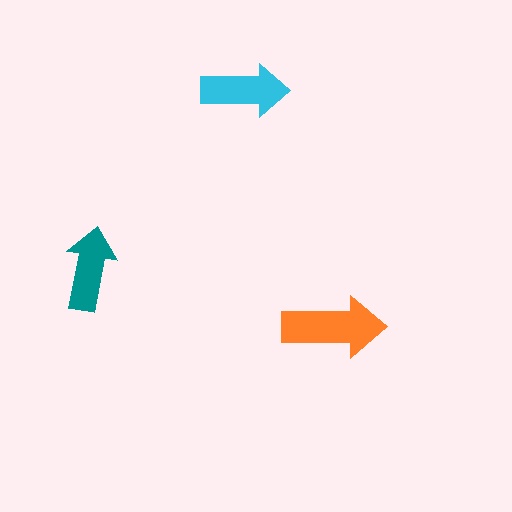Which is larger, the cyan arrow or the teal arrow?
The cyan one.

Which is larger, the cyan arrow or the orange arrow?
The orange one.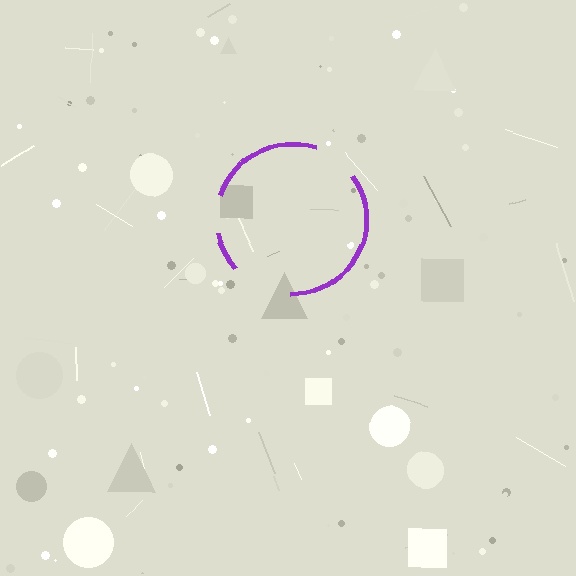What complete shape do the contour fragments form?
The contour fragments form a circle.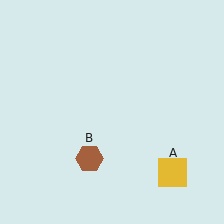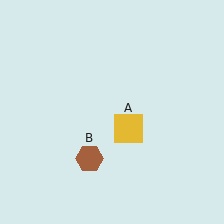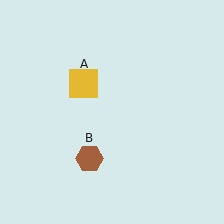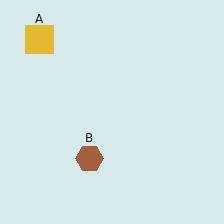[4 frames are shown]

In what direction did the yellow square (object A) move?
The yellow square (object A) moved up and to the left.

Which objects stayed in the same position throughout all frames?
Brown hexagon (object B) remained stationary.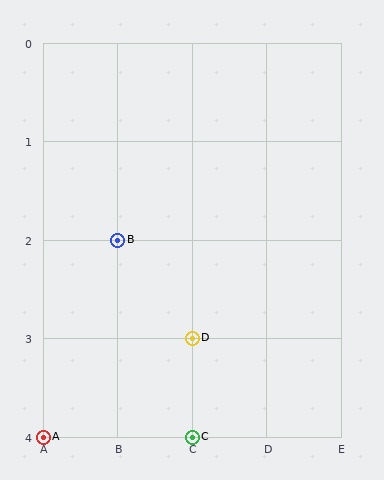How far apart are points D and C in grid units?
Points D and C are 1 row apart.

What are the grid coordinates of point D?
Point D is at grid coordinates (C, 3).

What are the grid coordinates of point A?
Point A is at grid coordinates (A, 4).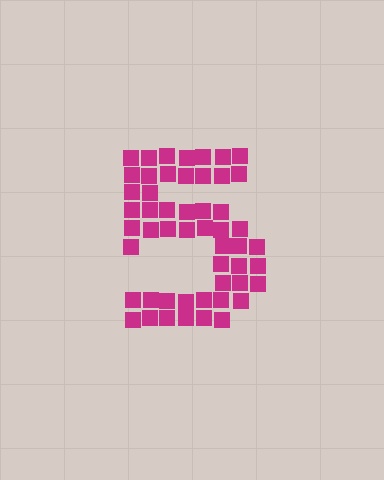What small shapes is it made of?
It is made of small squares.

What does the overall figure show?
The overall figure shows the digit 5.